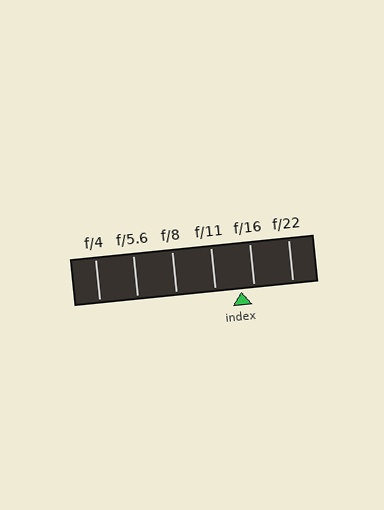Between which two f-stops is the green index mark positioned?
The index mark is between f/11 and f/16.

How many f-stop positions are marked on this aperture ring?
There are 6 f-stop positions marked.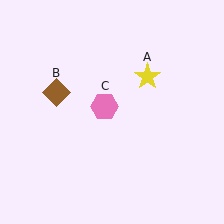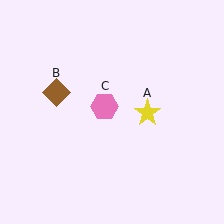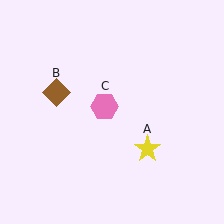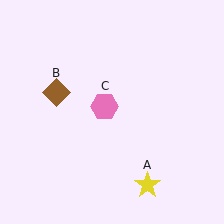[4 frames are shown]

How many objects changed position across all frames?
1 object changed position: yellow star (object A).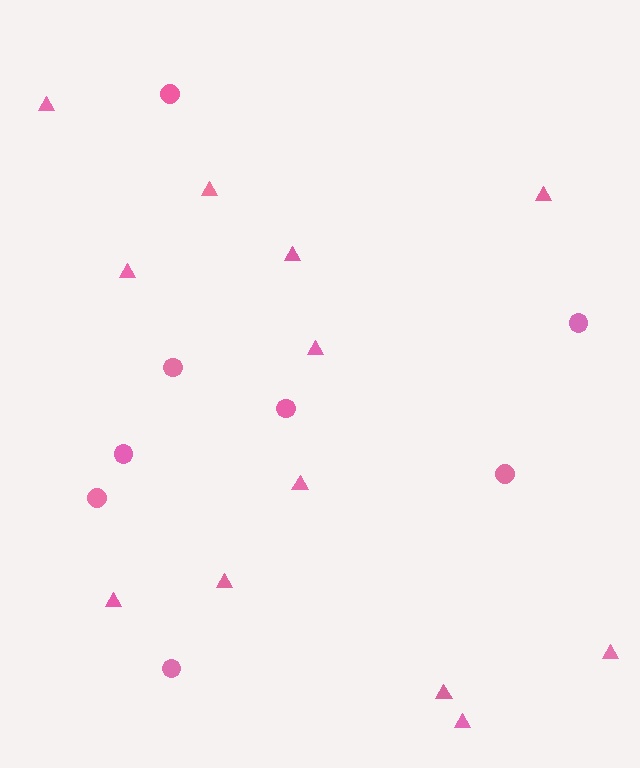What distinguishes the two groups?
There are 2 groups: one group of circles (8) and one group of triangles (12).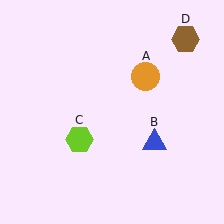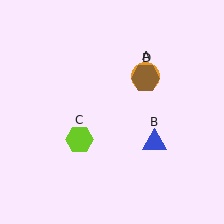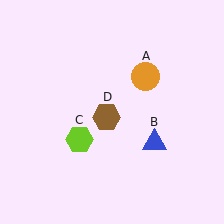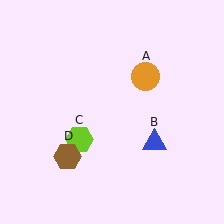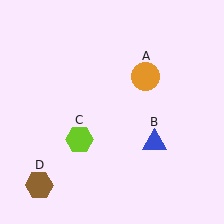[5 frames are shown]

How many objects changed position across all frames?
1 object changed position: brown hexagon (object D).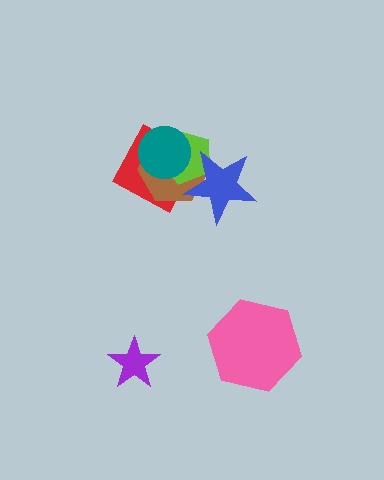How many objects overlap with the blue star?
2 objects overlap with the blue star.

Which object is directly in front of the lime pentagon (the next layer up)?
The teal circle is directly in front of the lime pentagon.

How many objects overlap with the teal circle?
3 objects overlap with the teal circle.